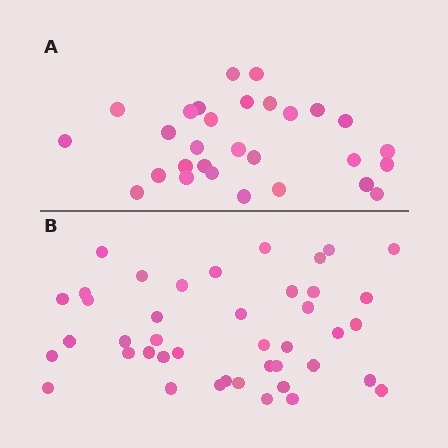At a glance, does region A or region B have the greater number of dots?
Region B (the bottom region) has more dots.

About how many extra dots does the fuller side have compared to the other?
Region B has approximately 15 more dots than region A.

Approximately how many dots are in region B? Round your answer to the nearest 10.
About 40 dots. (The exact count is 42, which rounds to 40.)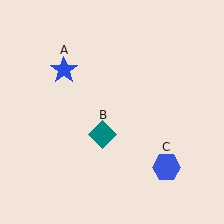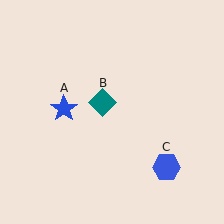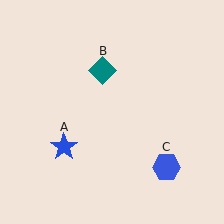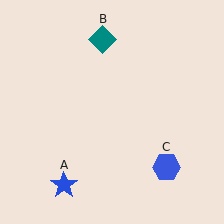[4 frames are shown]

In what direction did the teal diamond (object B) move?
The teal diamond (object B) moved up.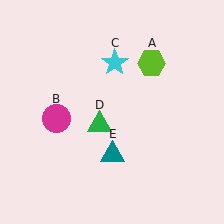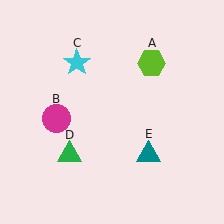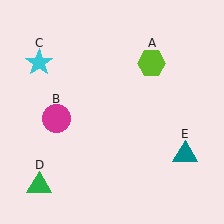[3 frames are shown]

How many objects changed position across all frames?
3 objects changed position: cyan star (object C), green triangle (object D), teal triangle (object E).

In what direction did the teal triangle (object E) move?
The teal triangle (object E) moved right.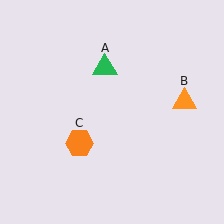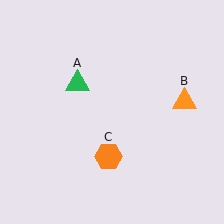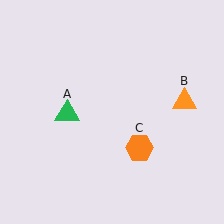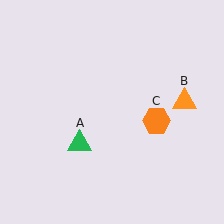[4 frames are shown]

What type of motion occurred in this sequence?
The green triangle (object A), orange hexagon (object C) rotated counterclockwise around the center of the scene.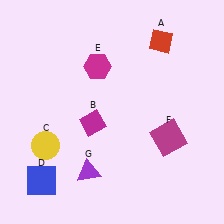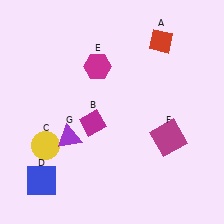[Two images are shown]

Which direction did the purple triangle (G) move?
The purple triangle (G) moved up.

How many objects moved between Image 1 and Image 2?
1 object moved between the two images.